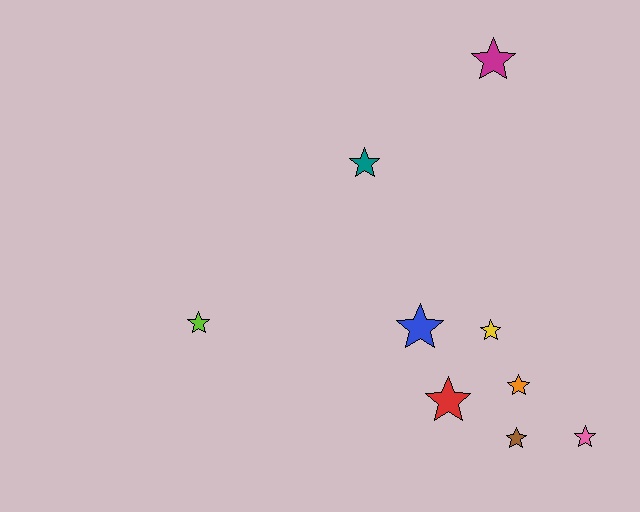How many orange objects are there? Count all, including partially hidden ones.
There is 1 orange object.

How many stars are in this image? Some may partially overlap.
There are 9 stars.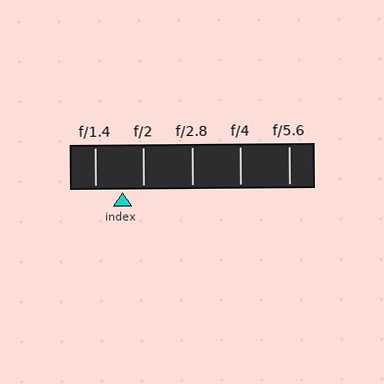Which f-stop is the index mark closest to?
The index mark is closest to f/2.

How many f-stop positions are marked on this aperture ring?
There are 5 f-stop positions marked.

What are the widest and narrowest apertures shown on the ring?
The widest aperture shown is f/1.4 and the narrowest is f/5.6.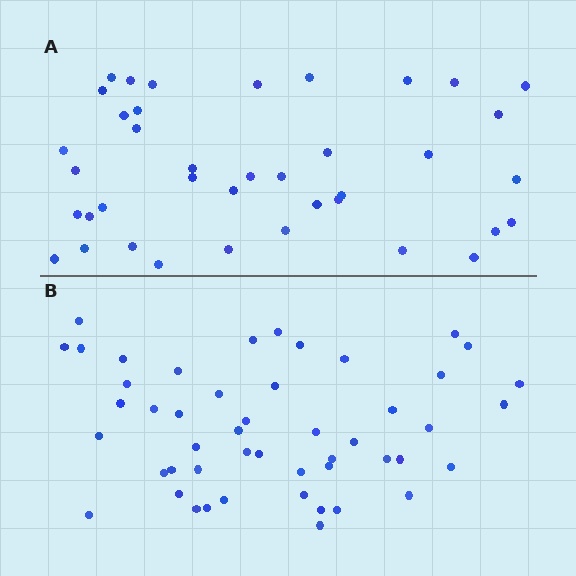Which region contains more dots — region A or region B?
Region B (the bottom region) has more dots.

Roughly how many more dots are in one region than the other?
Region B has roughly 10 or so more dots than region A.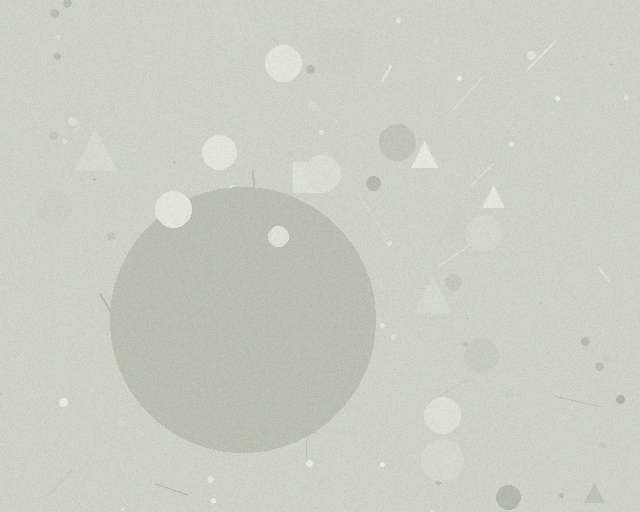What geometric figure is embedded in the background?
A circle is embedded in the background.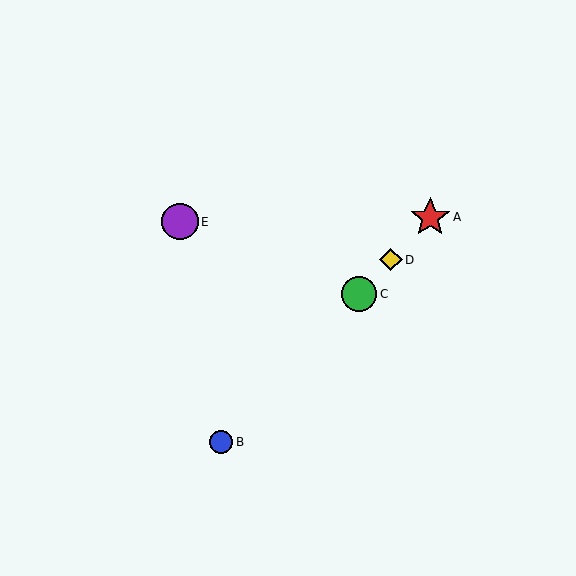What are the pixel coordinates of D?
Object D is at (391, 260).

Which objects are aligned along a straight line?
Objects A, B, C, D are aligned along a straight line.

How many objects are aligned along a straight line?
4 objects (A, B, C, D) are aligned along a straight line.